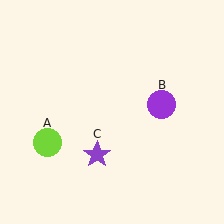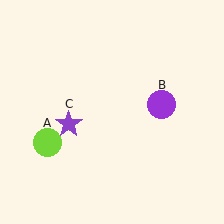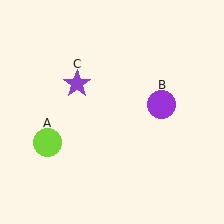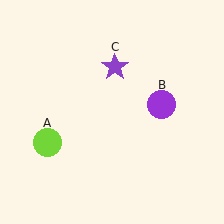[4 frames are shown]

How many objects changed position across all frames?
1 object changed position: purple star (object C).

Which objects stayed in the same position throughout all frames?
Lime circle (object A) and purple circle (object B) remained stationary.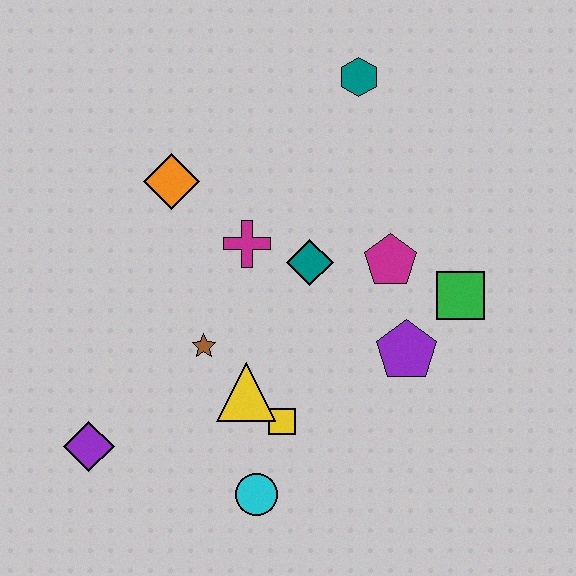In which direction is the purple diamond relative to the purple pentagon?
The purple diamond is to the left of the purple pentagon.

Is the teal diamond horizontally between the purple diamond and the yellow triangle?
No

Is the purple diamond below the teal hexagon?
Yes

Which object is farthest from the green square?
The purple diamond is farthest from the green square.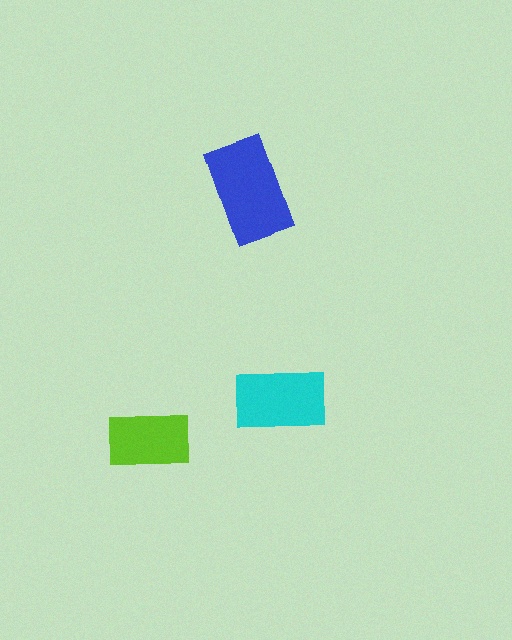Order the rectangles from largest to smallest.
the blue one, the cyan one, the lime one.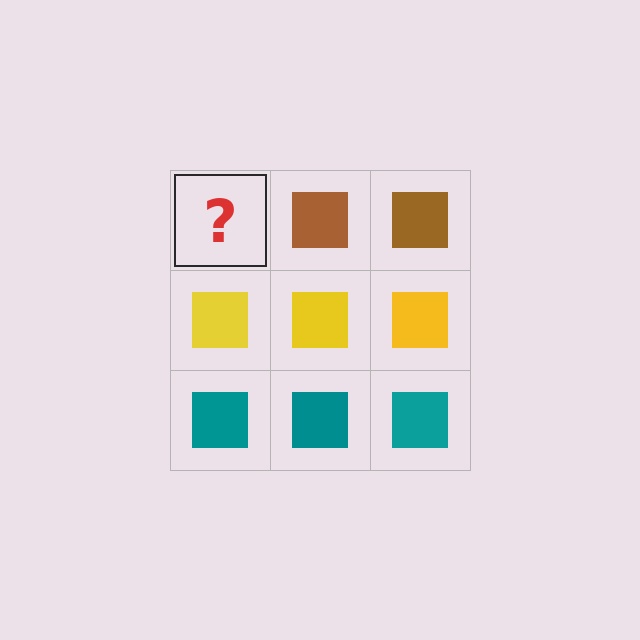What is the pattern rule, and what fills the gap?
The rule is that each row has a consistent color. The gap should be filled with a brown square.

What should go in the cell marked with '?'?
The missing cell should contain a brown square.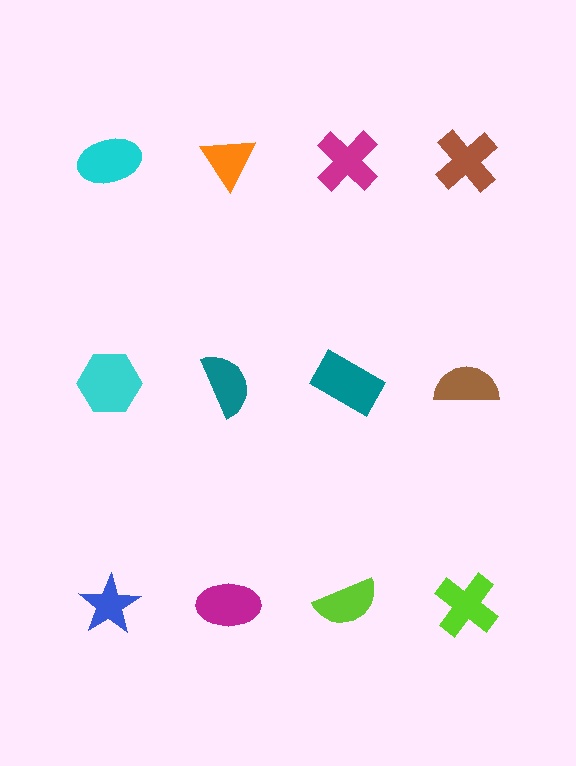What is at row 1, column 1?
A cyan ellipse.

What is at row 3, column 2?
A magenta ellipse.